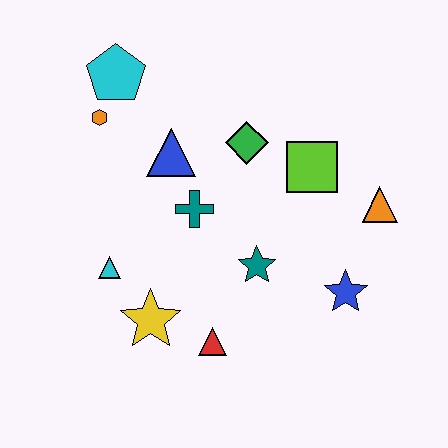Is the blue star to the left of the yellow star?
No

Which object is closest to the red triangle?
The yellow star is closest to the red triangle.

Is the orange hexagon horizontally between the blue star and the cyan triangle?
No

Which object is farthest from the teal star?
The cyan pentagon is farthest from the teal star.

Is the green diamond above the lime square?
Yes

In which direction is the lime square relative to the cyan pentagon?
The lime square is to the right of the cyan pentagon.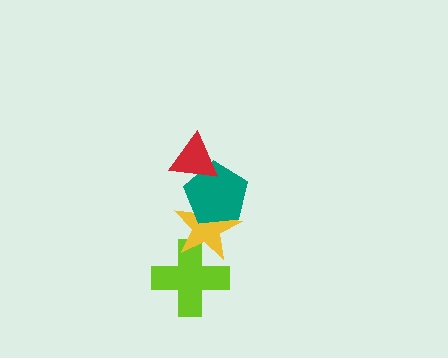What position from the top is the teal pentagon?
The teal pentagon is 2nd from the top.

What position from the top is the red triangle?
The red triangle is 1st from the top.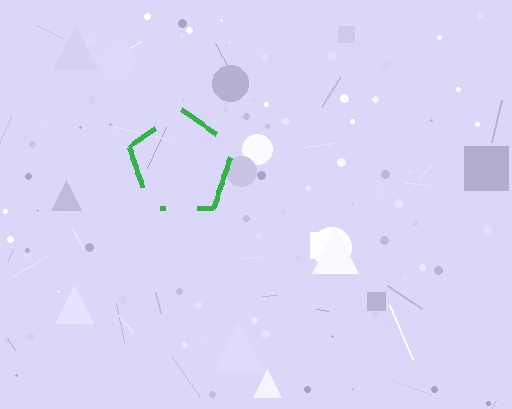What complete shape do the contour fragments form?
The contour fragments form a pentagon.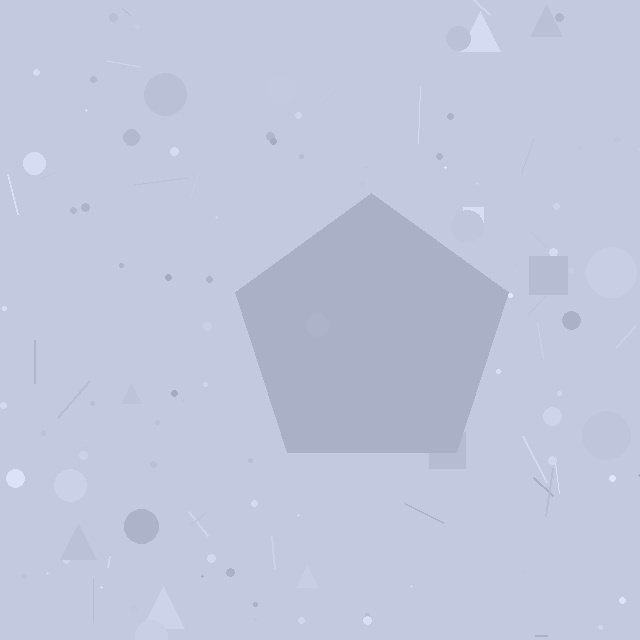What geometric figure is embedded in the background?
A pentagon is embedded in the background.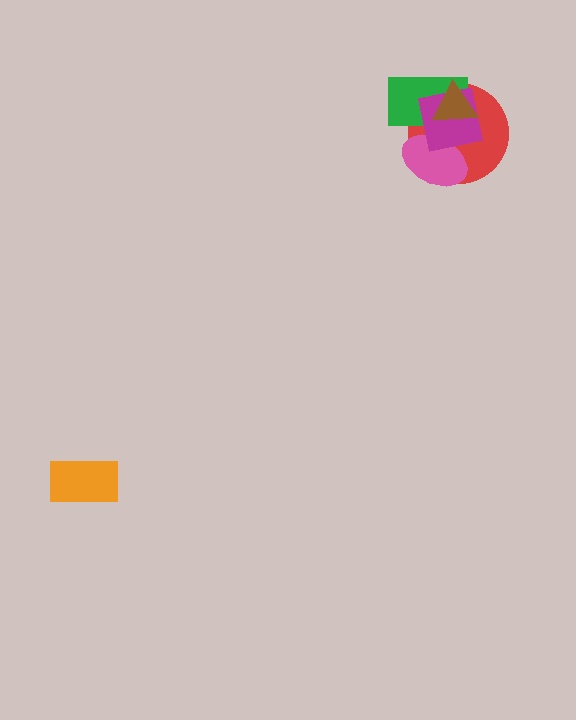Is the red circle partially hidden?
Yes, it is partially covered by another shape.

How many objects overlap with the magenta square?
4 objects overlap with the magenta square.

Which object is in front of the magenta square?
The brown triangle is in front of the magenta square.